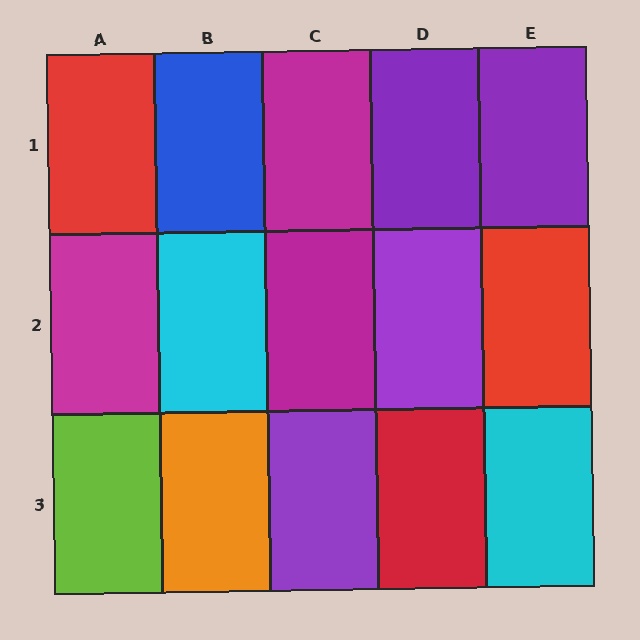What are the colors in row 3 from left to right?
Lime, orange, purple, red, cyan.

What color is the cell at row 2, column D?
Purple.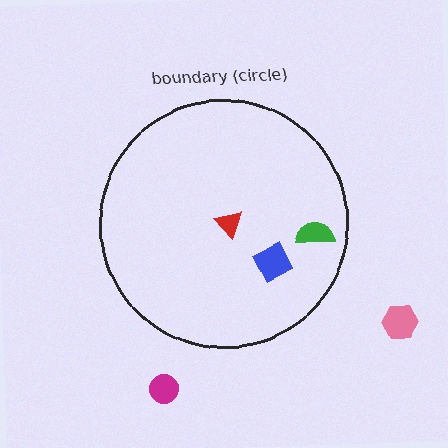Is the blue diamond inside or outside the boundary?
Inside.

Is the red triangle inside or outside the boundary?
Inside.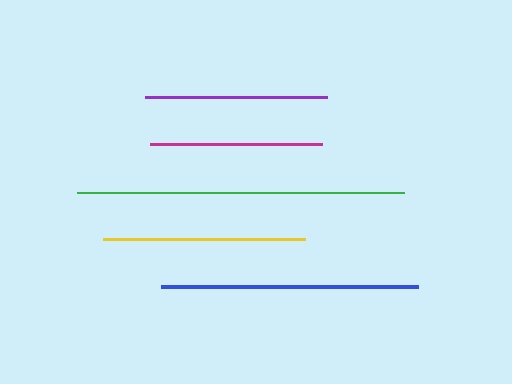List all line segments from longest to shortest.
From longest to shortest: green, blue, yellow, purple, magenta.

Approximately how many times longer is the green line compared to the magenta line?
The green line is approximately 1.9 times the length of the magenta line.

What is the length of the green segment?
The green segment is approximately 327 pixels long.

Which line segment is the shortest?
The magenta line is the shortest at approximately 172 pixels.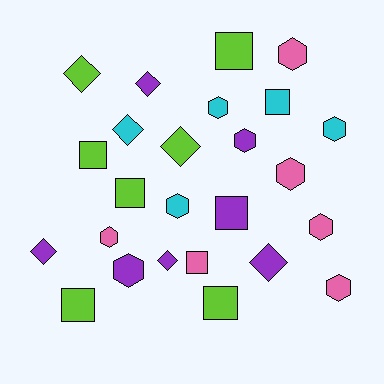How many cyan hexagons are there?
There are 3 cyan hexagons.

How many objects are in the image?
There are 25 objects.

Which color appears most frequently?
Purple, with 7 objects.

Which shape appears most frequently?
Hexagon, with 10 objects.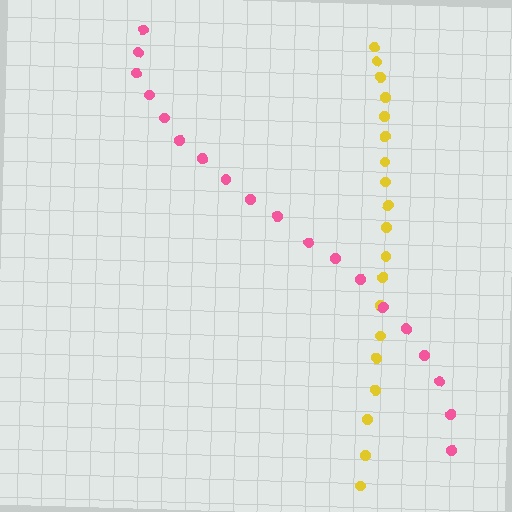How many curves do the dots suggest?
There are 2 distinct paths.